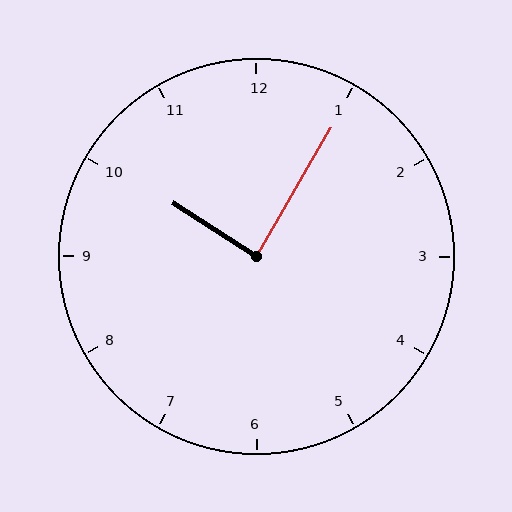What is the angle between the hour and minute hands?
Approximately 88 degrees.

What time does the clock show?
10:05.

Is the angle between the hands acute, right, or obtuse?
It is right.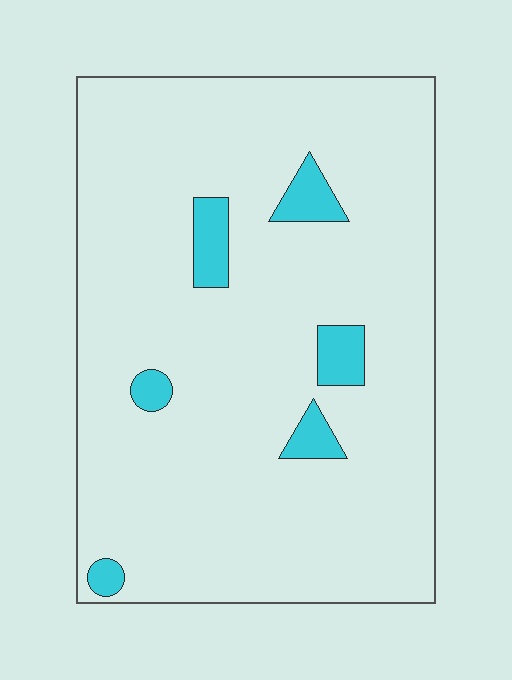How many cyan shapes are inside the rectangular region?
6.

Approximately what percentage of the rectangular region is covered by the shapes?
Approximately 5%.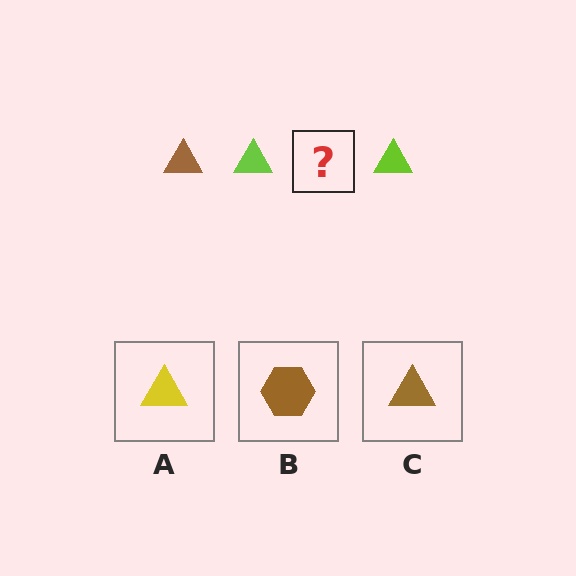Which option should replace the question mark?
Option C.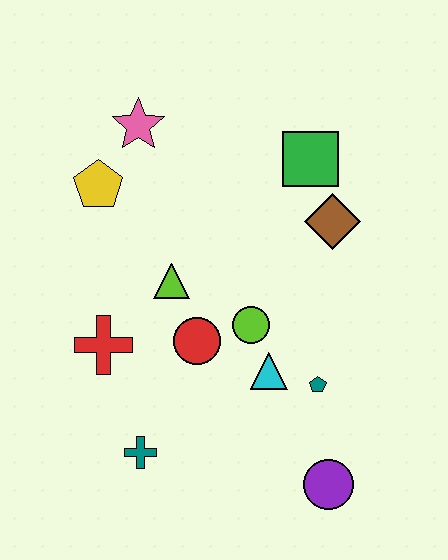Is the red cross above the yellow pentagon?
No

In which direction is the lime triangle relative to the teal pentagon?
The lime triangle is to the left of the teal pentagon.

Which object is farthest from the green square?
The teal cross is farthest from the green square.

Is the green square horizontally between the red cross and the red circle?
No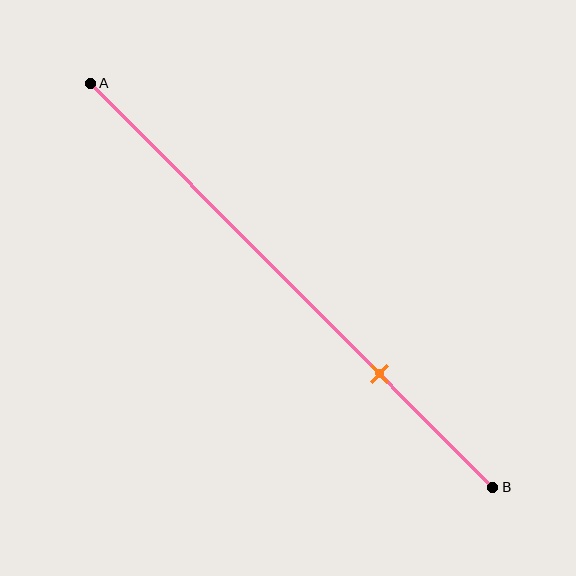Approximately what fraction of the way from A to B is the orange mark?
The orange mark is approximately 70% of the way from A to B.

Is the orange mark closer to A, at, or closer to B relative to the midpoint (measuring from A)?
The orange mark is closer to point B than the midpoint of segment AB.